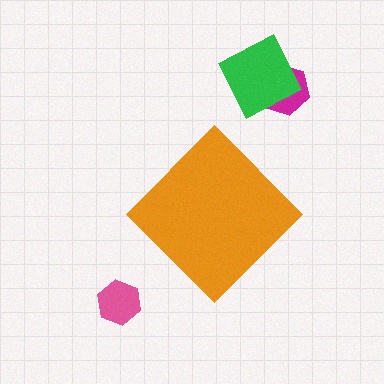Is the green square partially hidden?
No, the green square is fully visible.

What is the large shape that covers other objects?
An orange diamond.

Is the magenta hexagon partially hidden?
No, the magenta hexagon is fully visible.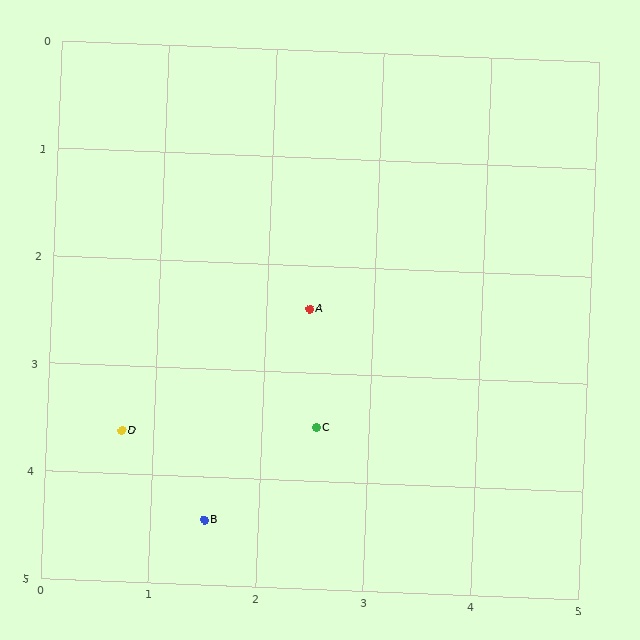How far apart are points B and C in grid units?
Points B and C are about 1.3 grid units apart.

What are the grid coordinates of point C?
Point C is at approximately (2.5, 3.5).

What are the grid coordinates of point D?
Point D is at approximately (0.7, 3.6).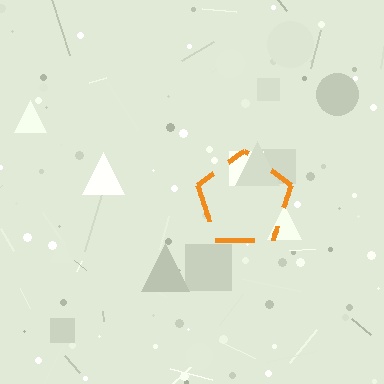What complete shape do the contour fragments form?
The contour fragments form a pentagon.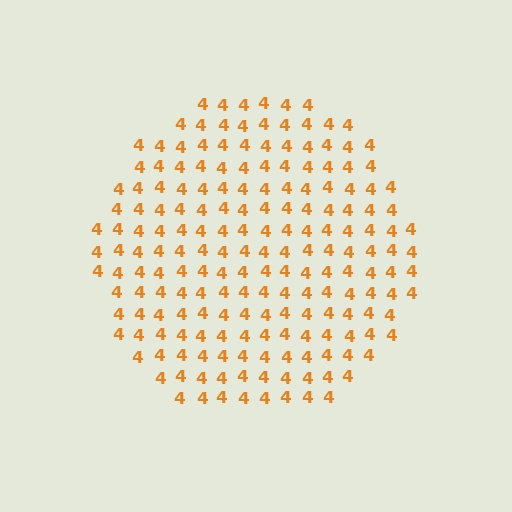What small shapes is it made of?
It is made of small digit 4's.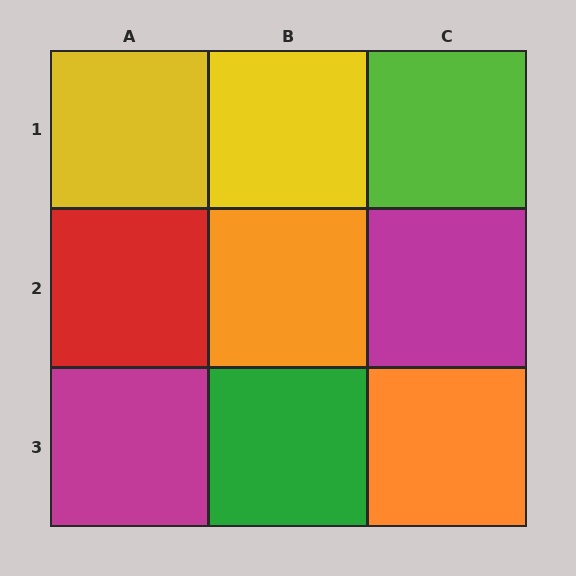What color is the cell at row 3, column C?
Orange.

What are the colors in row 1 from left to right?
Yellow, yellow, lime.